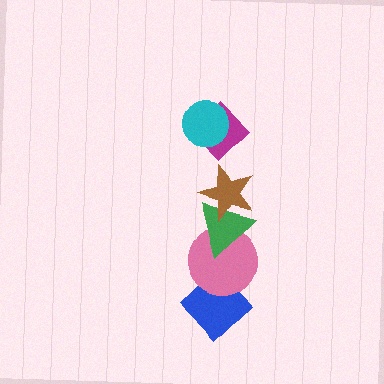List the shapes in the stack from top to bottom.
From top to bottom: the cyan circle, the magenta diamond, the brown star, the green triangle, the pink circle, the blue diamond.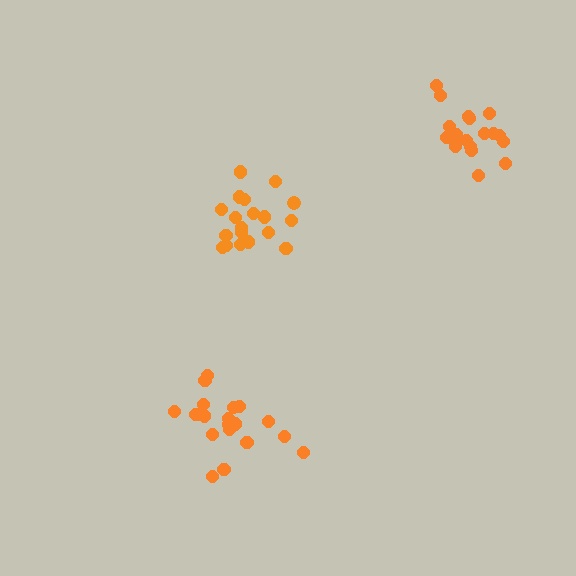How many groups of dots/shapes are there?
There are 3 groups.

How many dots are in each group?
Group 1: 19 dots, Group 2: 19 dots, Group 3: 20 dots (58 total).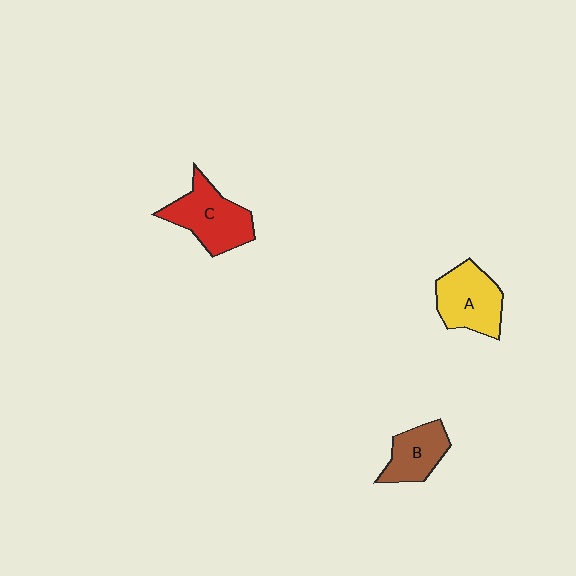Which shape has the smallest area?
Shape B (brown).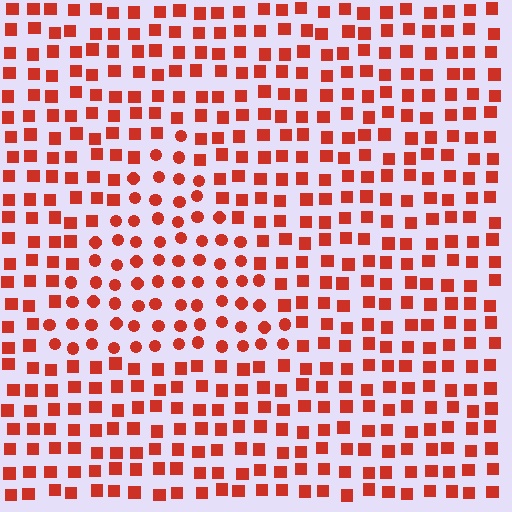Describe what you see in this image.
The image is filled with small red elements arranged in a uniform grid. A triangle-shaped region contains circles, while the surrounding area contains squares. The boundary is defined purely by the change in element shape.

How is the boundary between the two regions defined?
The boundary is defined by a change in element shape: circles inside vs. squares outside. All elements share the same color and spacing.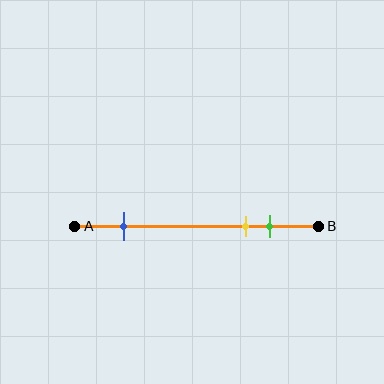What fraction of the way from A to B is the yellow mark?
The yellow mark is approximately 70% (0.7) of the way from A to B.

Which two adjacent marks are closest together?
The yellow and green marks are the closest adjacent pair.